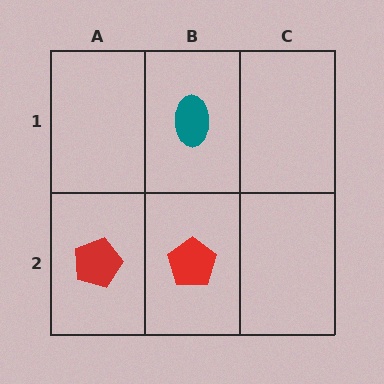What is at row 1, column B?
A teal ellipse.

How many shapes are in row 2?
2 shapes.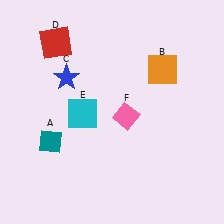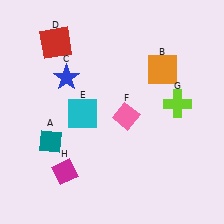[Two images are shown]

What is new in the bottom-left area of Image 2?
A magenta diamond (H) was added in the bottom-left area of Image 2.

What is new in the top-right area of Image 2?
A lime cross (G) was added in the top-right area of Image 2.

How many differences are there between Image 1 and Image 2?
There are 2 differences between the two images.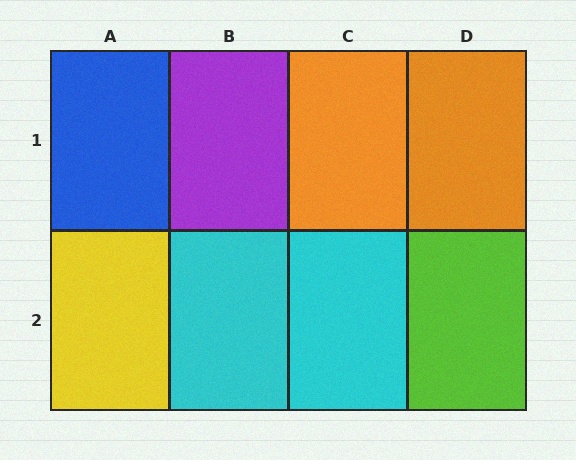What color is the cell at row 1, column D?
Orange.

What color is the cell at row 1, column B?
Purple.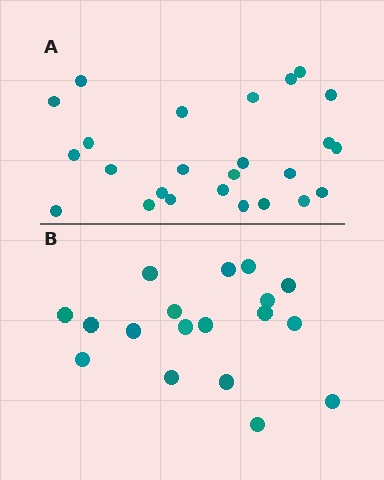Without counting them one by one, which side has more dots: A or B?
Region A (the top region) has more dots.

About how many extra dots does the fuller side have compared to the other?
Region A has roughly 8 or so more dots than region B.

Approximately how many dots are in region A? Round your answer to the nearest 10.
About 20 dots. (The exact count is 25, which rounds to 20.)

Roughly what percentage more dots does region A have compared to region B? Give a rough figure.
About 40% more.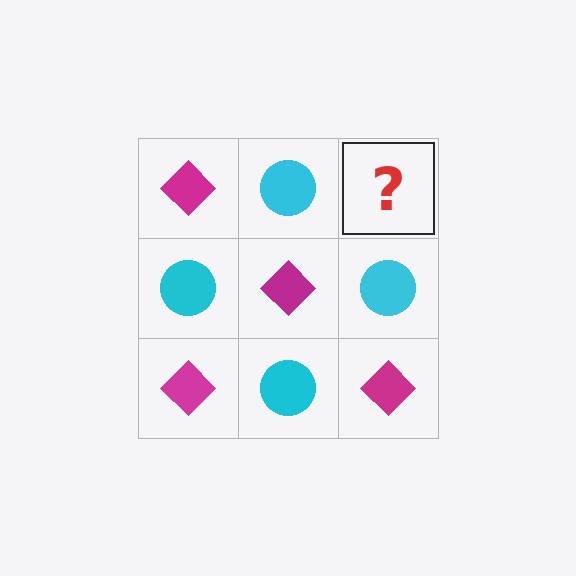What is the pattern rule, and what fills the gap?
The rule is that it alternates magenta diamond and cyan circle in a checkerboard pattern. The gap should be filled with a magenta diamond.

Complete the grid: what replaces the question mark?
The question mark should be replaced with a magenta diamond.